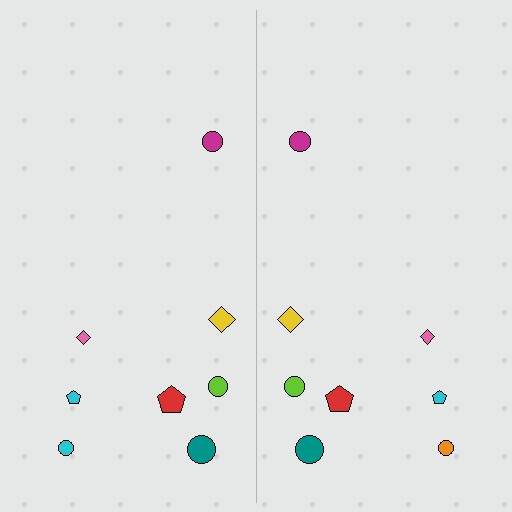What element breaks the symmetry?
The orange circle on the right side breaks the symmetry — its mirror counterpart is cyan.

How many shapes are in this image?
There are 16 shapes in this image.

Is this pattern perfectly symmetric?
No, the pattern is not perfectly symmetric. The orange circle on the right side breaks the symmetry — its mirror counterpart is cyan.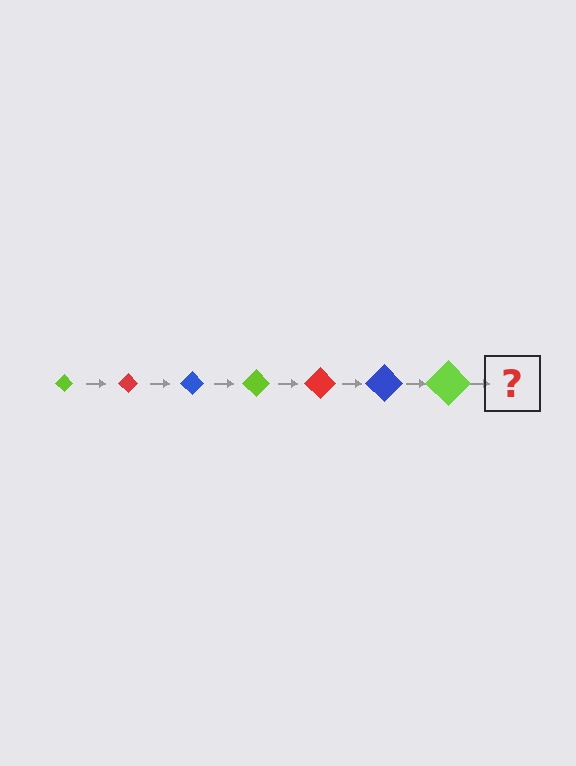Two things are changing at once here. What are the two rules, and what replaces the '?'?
The two rules are that the diamond grows larger each step and the color cycles through lime, red, and blue. The '?' should be a red diamond, larger than the previous one.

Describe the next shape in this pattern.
It should be a red diamond, larger than the previous one.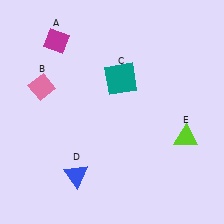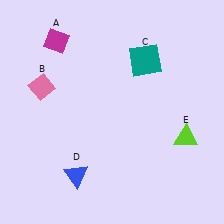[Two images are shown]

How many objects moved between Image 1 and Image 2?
1 object moved between the two images.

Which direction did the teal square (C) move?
The teal square (C) moved right.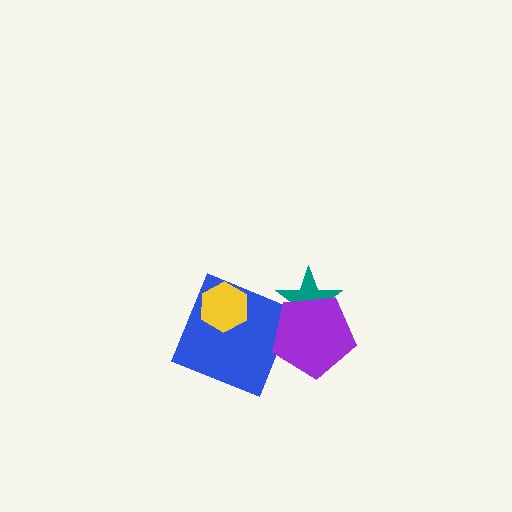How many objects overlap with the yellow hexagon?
1 object overlaps with the yellow hexagon.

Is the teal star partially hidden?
Yes, it is partially covered by another shape.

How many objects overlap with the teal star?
1 object overlaps with the teal star.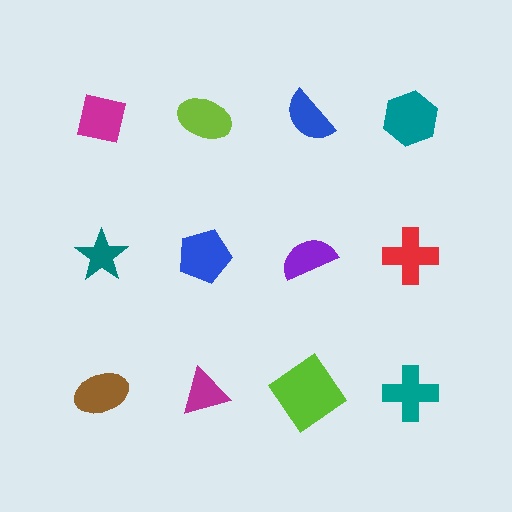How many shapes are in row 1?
4 shapes.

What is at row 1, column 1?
A magenta square.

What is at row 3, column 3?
A lime diamond.